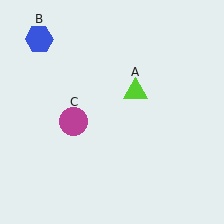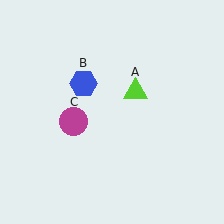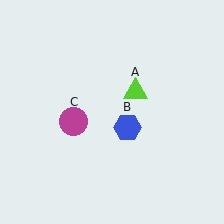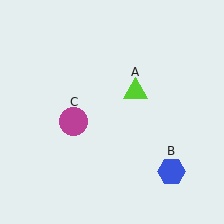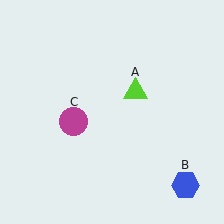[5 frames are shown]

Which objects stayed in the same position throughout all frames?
Lime triangle (object A) and magenta circle (object C) remained stationary.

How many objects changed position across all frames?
1 object changed position: blue hexagon (object B).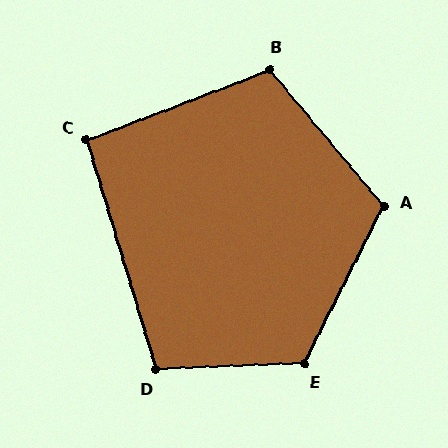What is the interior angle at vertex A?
Approximately 113 degrees (obtuse).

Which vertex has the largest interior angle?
E, at approximately 119 degrees.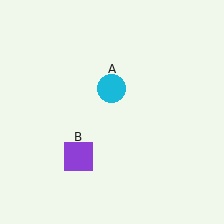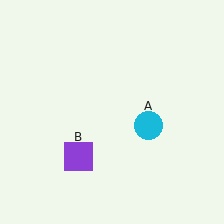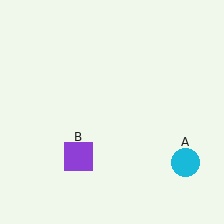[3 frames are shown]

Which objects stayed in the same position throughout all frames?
Purple square (object B) remained stationary.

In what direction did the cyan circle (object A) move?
The cyan circle (object A) moved down and to the right.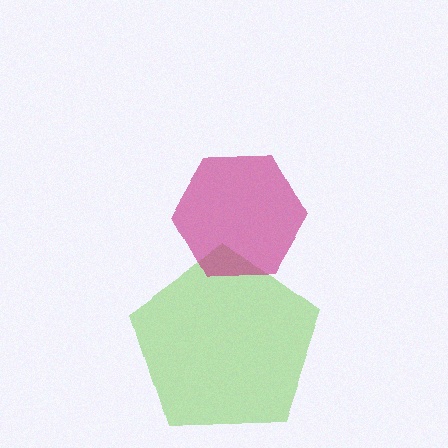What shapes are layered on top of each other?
The layered shapes are: a lime pentagon, a magenta hexagon.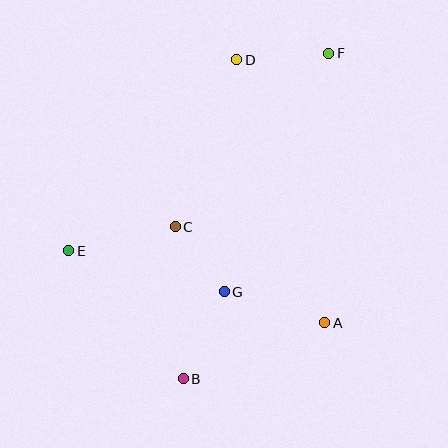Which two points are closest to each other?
Points C and G are closest to each other.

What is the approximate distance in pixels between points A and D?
The distance between A and D is approximately 277 pixels.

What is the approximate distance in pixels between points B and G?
The distance between B and G is approximately 96 pixels.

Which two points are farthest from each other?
Points B and F are farthest from each other.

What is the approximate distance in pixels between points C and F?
The distance between C and F is approximately 232 pixels.